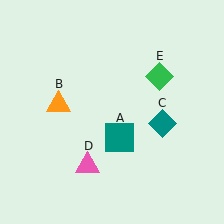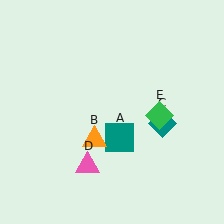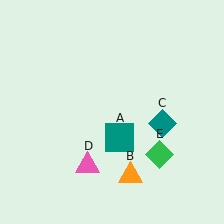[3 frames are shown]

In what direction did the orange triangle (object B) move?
The orange triangle (object B) moved down and to the right.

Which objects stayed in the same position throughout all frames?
Teal square (object A) and teal diamond (object C) and pink triangle (object D) remained stationary.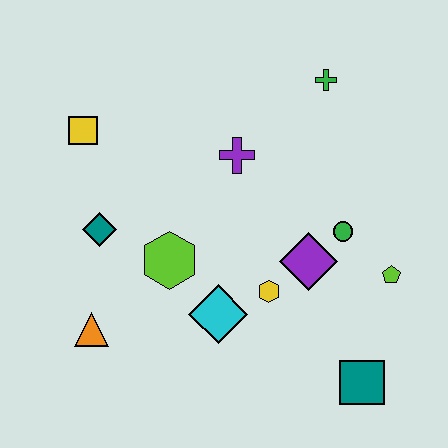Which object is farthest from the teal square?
The yellow square is farthest from the teal square.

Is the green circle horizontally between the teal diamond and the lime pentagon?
Yes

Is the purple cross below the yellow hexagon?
No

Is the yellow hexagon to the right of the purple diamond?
No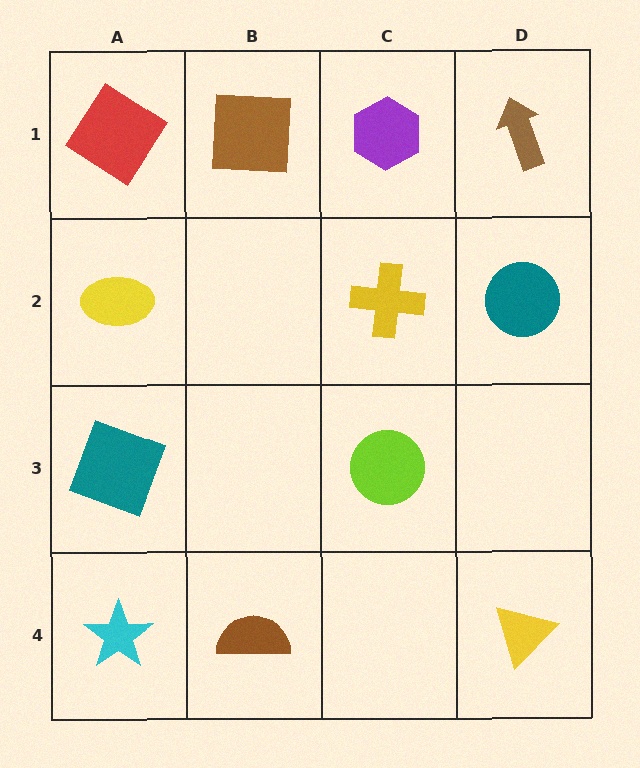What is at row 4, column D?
A yellow triangle.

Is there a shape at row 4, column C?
No, that cell is empty.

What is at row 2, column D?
A teal circle.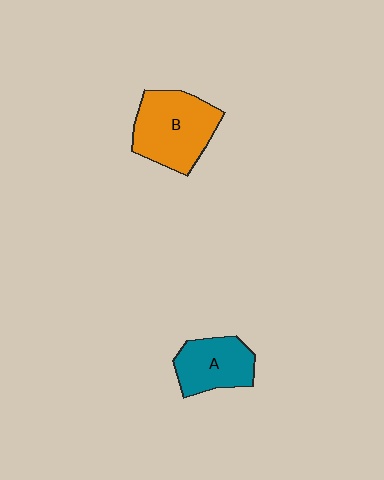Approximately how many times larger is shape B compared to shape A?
Approximately 1.4 times.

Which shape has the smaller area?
Shape A (teal).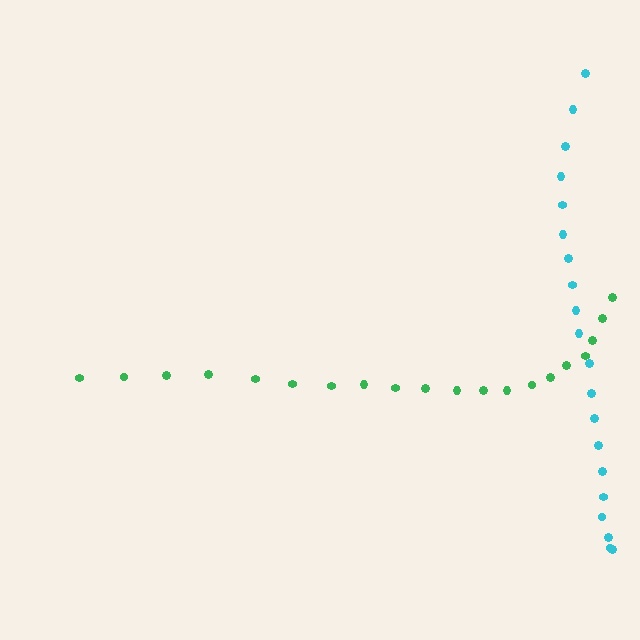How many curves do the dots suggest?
There are 2 distinct paths.